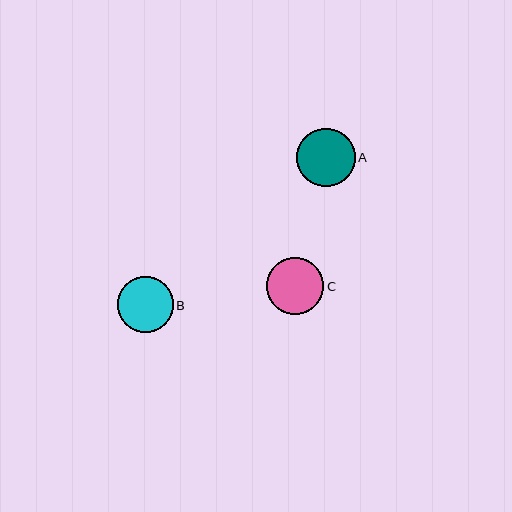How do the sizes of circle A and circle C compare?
Circle A and circle C are approximately the same size.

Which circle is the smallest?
Circle B is the smallest with a size of approximately 56 pixels.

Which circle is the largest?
Circle A is the largest with a size of approximately 59 pixels.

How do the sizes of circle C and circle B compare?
Circle C and circle B are approximately the same size.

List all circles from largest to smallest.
From largest to smallest: A, C, B.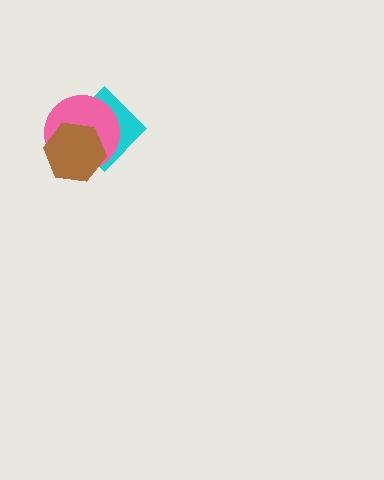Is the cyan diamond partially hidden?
Yes, it is partially covered by another shape.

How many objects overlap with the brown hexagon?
2 objects overlap with the brown hexagon.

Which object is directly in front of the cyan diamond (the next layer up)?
The pink circle is directly in front of the cyan diamond.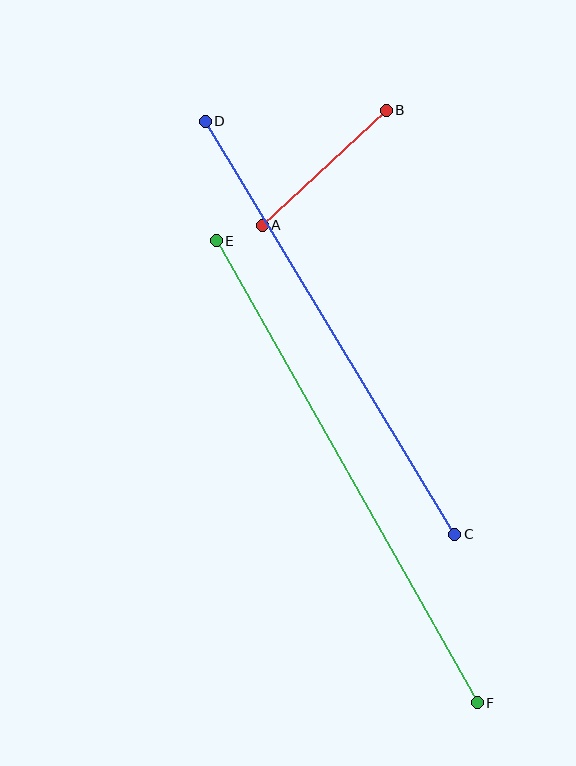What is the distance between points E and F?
The distance is approximately 530 pixels.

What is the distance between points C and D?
The distance is approximately 483 pixels.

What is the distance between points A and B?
The distance is approximately 169 pixels.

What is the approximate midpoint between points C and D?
The midpoint is at approximately (330, 328) pixels.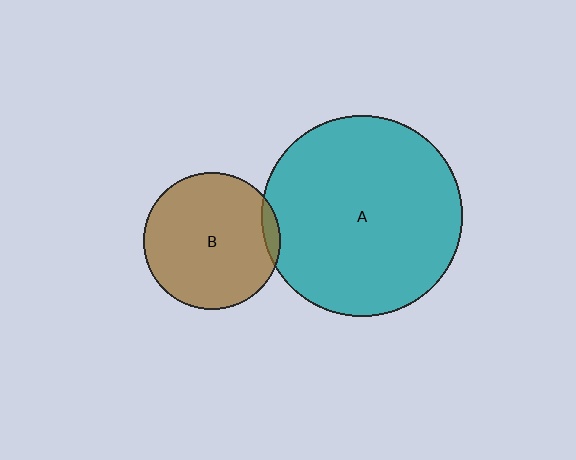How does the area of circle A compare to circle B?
Approximately 2.1 times.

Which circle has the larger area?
Circle A (teal).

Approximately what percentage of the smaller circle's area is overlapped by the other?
Approximately 5%.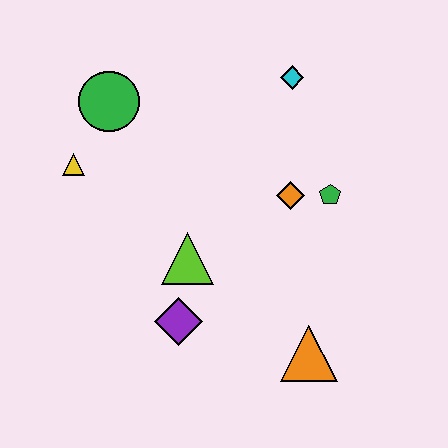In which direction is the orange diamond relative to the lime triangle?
The orange diamond is to the right of the lime triangle.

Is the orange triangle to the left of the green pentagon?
Yes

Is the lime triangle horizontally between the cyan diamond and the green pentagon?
No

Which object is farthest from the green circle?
The orange triangle is farthest from the green circle.